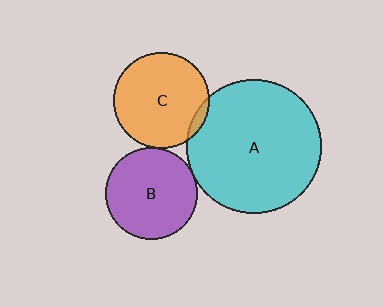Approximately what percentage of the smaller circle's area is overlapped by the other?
Approximately 5%.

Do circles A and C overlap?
Yes.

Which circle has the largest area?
Circle A (cyan).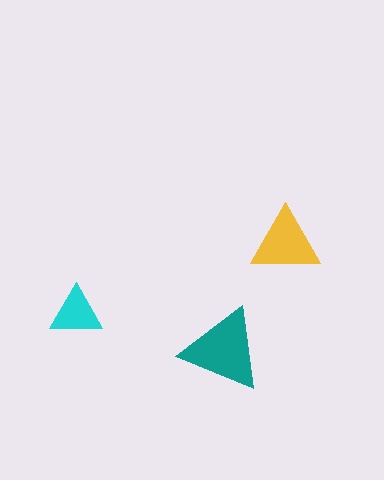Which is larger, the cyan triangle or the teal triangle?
The teal one.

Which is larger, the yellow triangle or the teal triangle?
The teal one.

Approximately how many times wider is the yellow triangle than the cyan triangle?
About 1.5 times wider.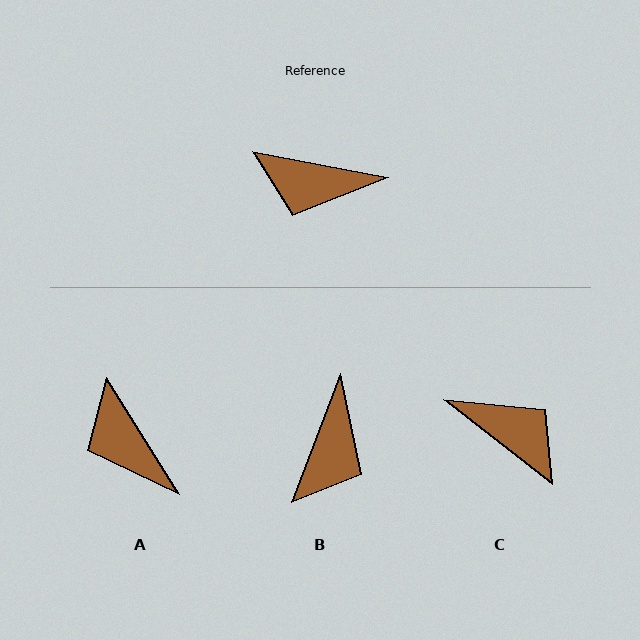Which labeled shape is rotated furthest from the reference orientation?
C, about 153 degrees away.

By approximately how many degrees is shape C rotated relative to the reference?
Approximately 153 degrees counter-clockwise.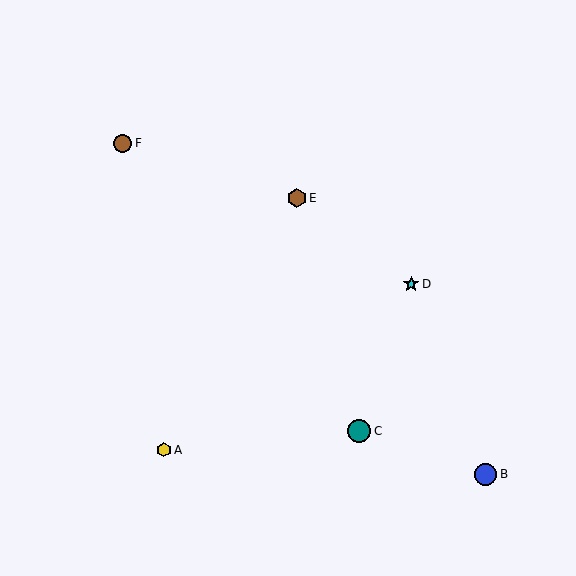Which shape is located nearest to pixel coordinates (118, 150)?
The brown circle (labeled F) at (123, 143) is nearest to that location.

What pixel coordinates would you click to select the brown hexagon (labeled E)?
Click at (297, 198) to select the brown hexagon E.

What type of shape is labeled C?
Shape C is a teal circle.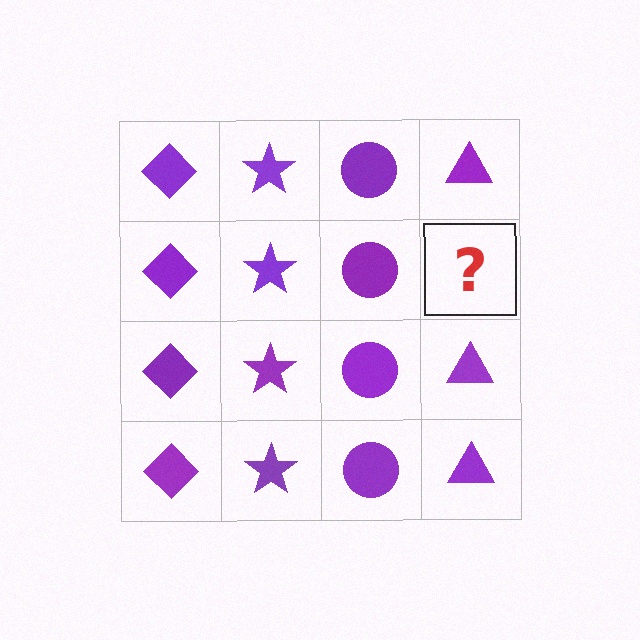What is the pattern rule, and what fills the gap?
The rule is that each column has a consistent shape. The gap should be filled with a purple triangle.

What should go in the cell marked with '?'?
The missing cell should contain a purple triangle.